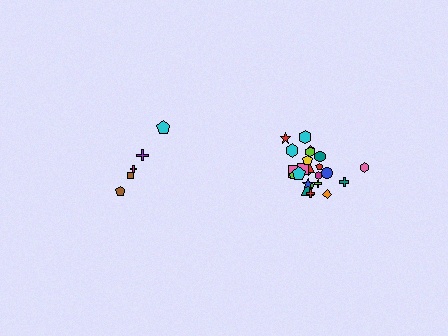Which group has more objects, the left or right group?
The right group.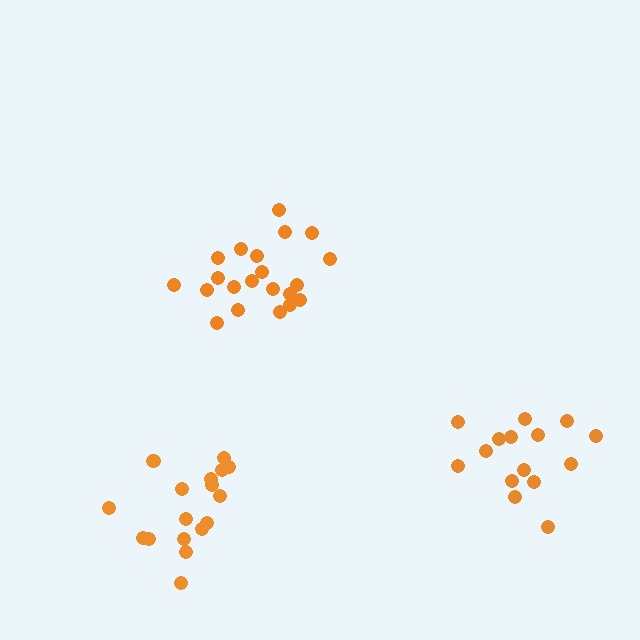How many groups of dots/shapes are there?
There are 3 groups.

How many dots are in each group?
Group 1: 15 dots, Group 2: 21 dots, Group 3: 17 dots (53 total).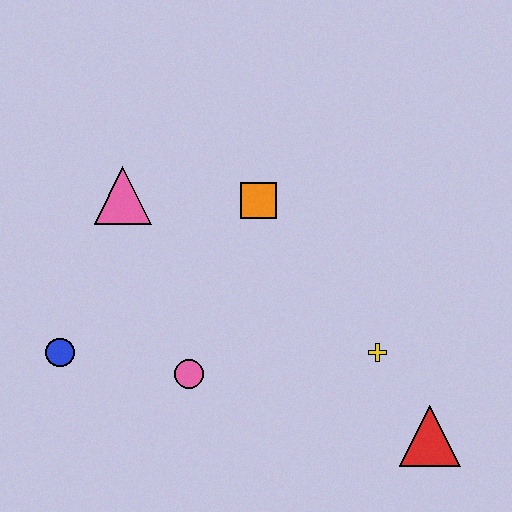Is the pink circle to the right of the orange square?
No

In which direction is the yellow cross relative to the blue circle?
The yellow cross is to the right of the blue circle.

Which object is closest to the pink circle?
The blue circle is closest to the pink circle.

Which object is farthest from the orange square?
The red triangle is farthest from the orange square.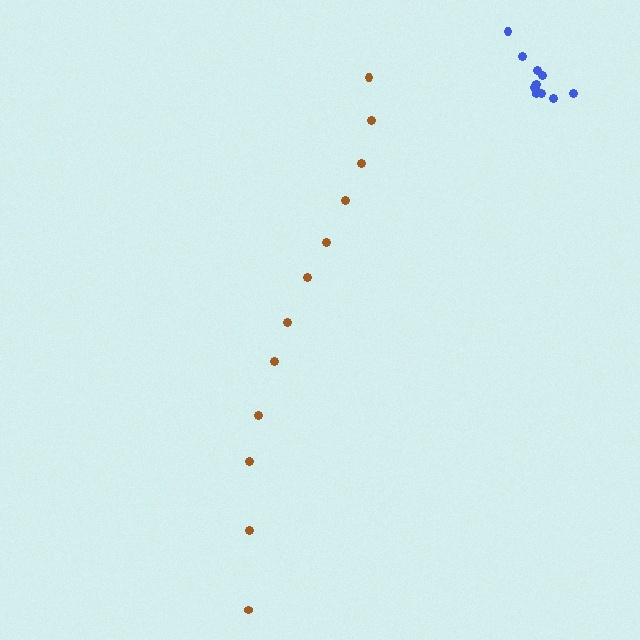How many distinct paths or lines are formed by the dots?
There are 2 distinct paths.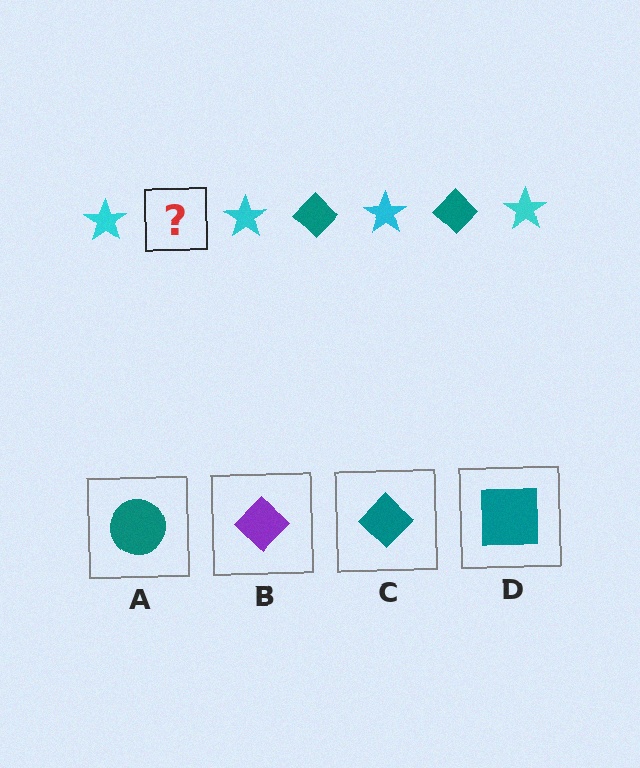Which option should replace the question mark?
Option C.